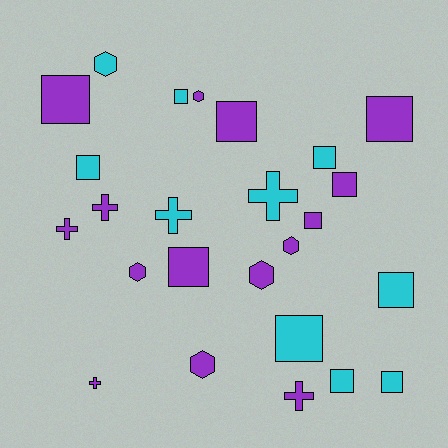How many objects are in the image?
There are 25 objects.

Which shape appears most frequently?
Square, with 13 objects.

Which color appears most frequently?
Purple, with 15 objects.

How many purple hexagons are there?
There are 5 purple hexagons.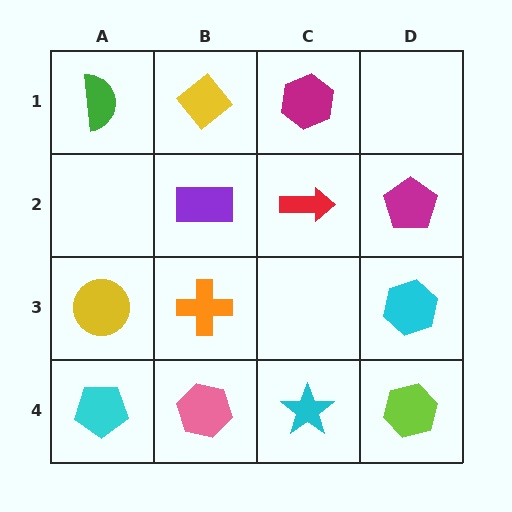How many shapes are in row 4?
4 shapes.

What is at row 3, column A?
A yellow circle.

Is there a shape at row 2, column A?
No, that cell is empty.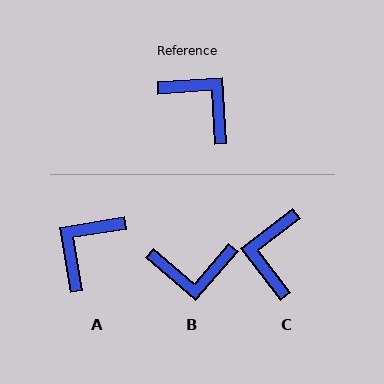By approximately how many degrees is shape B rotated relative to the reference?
Approximately 134 degrees clockwise.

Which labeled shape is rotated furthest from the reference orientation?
B, about 134 degrees away.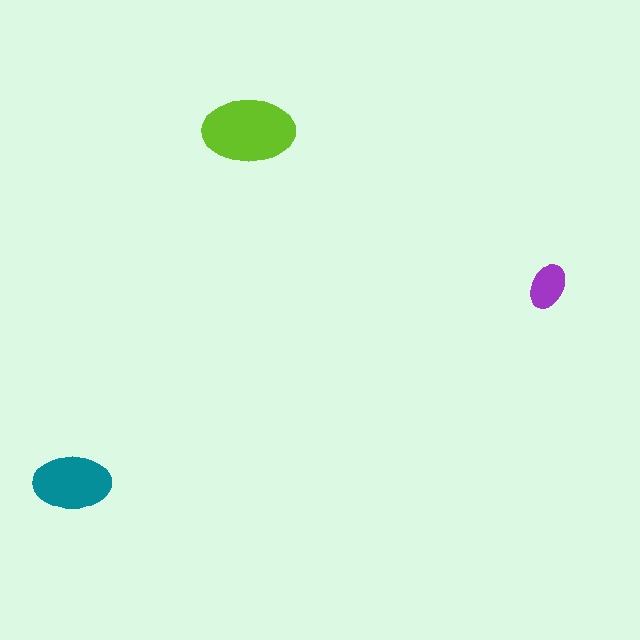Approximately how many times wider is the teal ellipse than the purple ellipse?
About 1.5 times wider.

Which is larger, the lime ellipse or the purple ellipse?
The lime one.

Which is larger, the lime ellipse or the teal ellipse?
The lime one.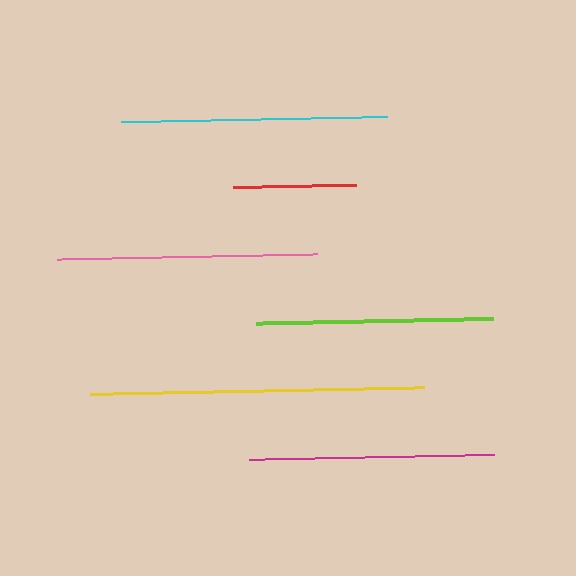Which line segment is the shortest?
The red line is the shortest at approximately 124 pixels.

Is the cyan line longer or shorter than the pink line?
The cyan line is longer than the pink line.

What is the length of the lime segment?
The lime segment is approximately 237 pixels long.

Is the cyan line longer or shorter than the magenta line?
The cyan line is longer than the magenta line.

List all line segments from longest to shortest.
From longest to shortest: yellow, cyan, pink, magenta, lime, red.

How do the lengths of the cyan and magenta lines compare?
The cyan and magenta lines are approximately the same length.